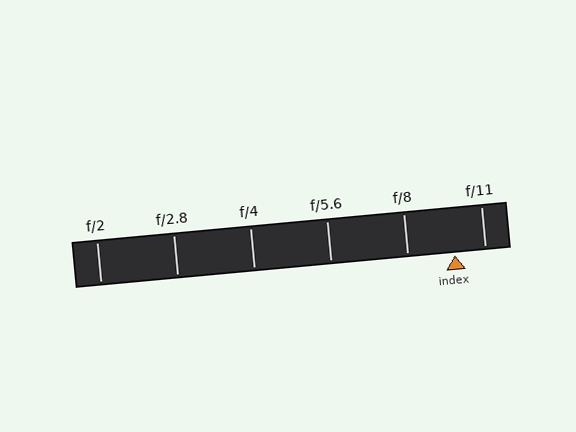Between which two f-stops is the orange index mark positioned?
The index mark is between f/8 and f/11.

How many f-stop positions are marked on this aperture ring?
There are 6 f-stop positions marked.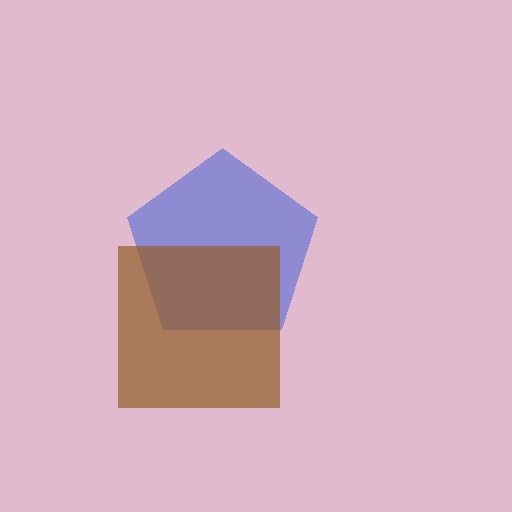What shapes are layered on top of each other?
The layered shapes are: a blue pentagon, a brown square.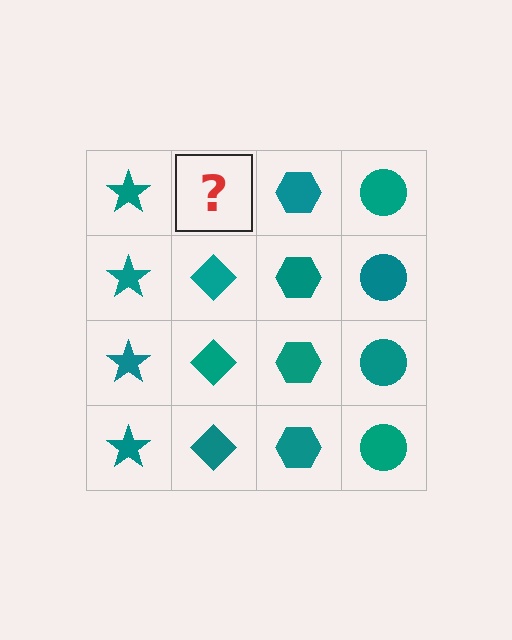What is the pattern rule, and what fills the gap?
The rule is that each column has a consistent shape. The gap should be filled with a teal diamond.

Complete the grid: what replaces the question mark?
The question mark should be replaced with a teal diamond.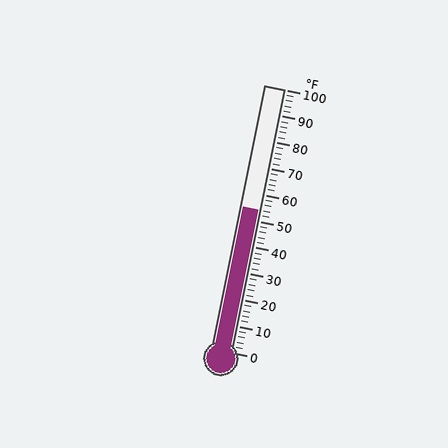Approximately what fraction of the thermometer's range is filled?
The thermometer is filled to approximately 55% of its range.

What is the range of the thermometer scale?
The thermometer scale ranges from 0°F to 100°F.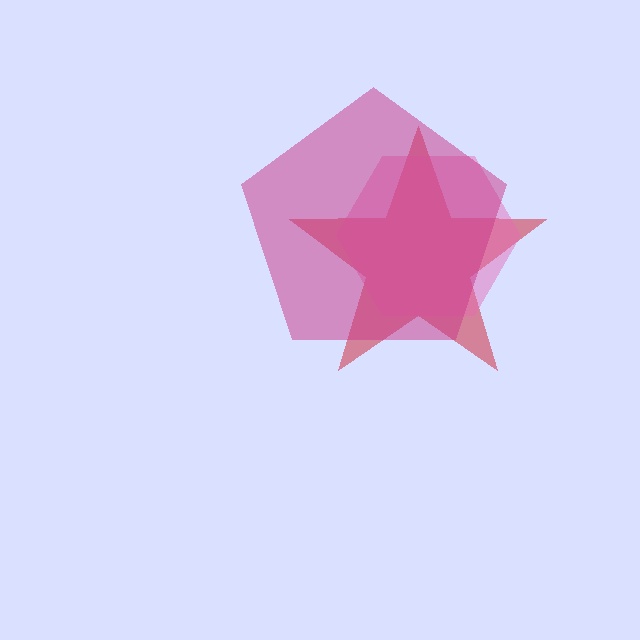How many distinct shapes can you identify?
There are 3 distinct shapes: a red star, a pink hexagon, a magenta pentagon.